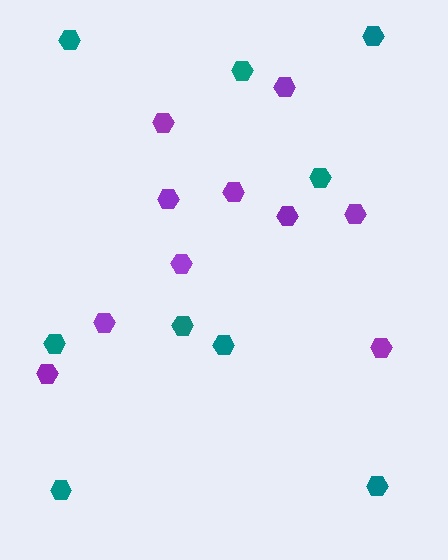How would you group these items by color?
There are 2 groups: one group of teal hexagons (9) and one group of purple hexagons (10).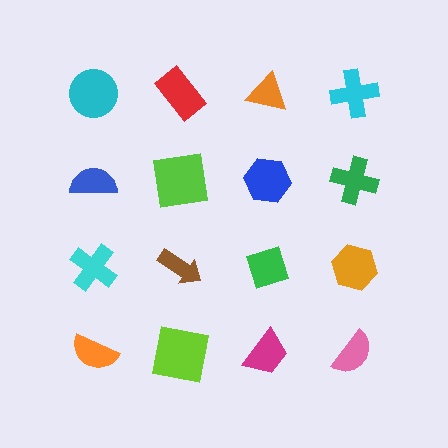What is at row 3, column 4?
An orange hexagon.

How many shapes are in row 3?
4 shapes.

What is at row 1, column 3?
An orange triangle.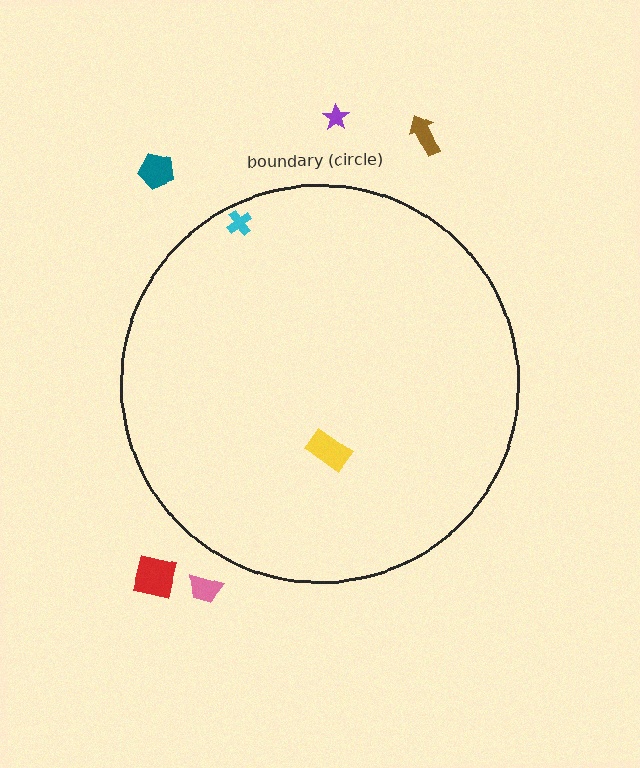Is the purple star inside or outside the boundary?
Outside.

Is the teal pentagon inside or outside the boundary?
Outside.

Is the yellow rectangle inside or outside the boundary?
Inside.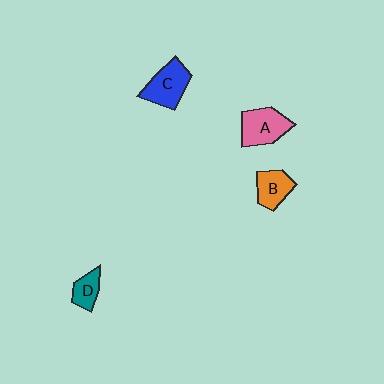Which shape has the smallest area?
Shape D (teal).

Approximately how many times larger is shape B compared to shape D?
Approximately 1.3 times.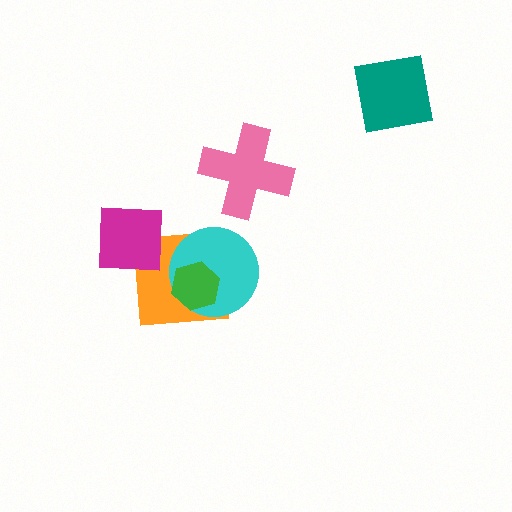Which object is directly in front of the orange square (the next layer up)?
The cyan circle is directly in front of the orange square.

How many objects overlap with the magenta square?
1 object overlaps with the magenta square.